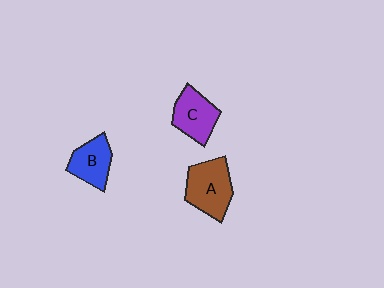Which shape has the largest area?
Shape A (brown).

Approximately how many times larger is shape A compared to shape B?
Approximately 1.4 times.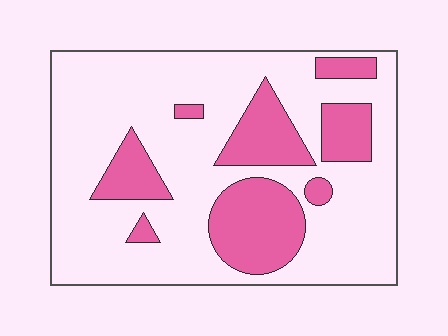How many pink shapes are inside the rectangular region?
8.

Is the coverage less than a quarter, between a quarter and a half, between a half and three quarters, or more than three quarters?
Between a quarter and a half.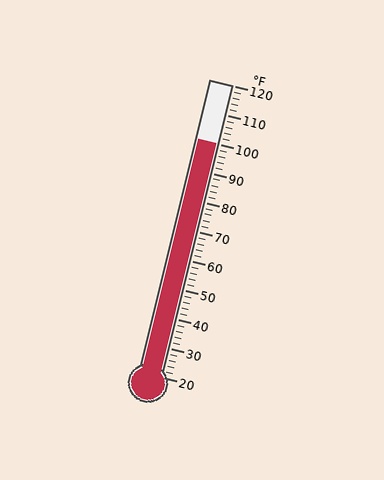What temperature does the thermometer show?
The thermometer shows approximately 100°F.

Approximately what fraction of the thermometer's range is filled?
The thermometer is filled to approximately 80% of its range.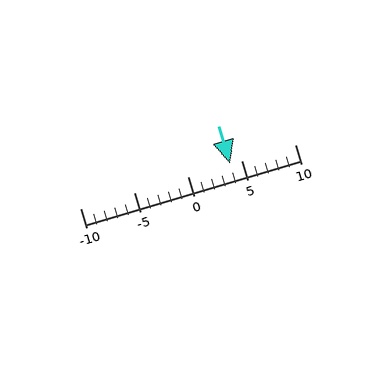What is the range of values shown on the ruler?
The ruler shows values from -10 to 10.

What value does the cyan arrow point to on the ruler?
The cyan arrow points to approximately 4.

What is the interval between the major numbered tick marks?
The major tick marks are spaced 5 units apart.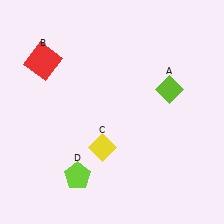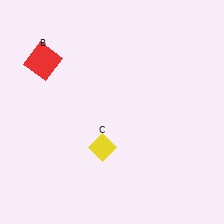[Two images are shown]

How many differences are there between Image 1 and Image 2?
There are 2 differences between the two images.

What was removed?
The lime diamond (A), the lime pentagon (D) were removed in Image 2.